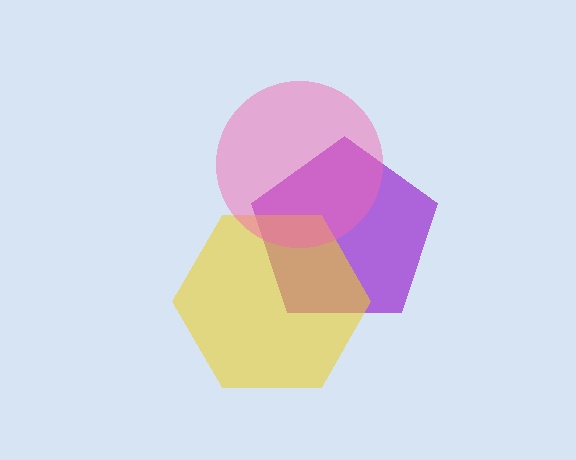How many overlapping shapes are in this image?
There are 3 overlapping shapes in the image.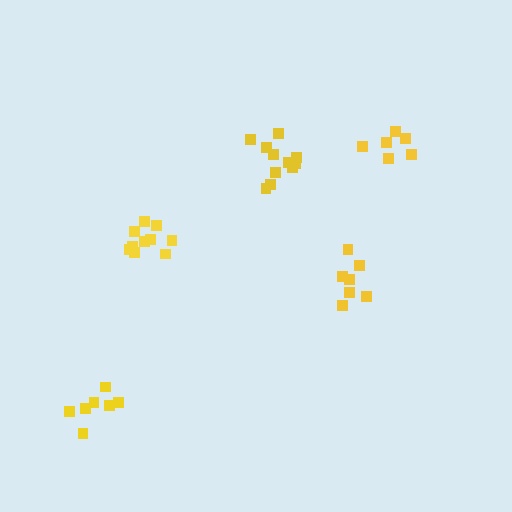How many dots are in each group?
Group 1: 10 dots, Group 2: 7 dots, Group 3: 6 dots, Group 4: 7 dots, Group 5: 11 dots (41 total).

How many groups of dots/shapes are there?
There are 5 groups.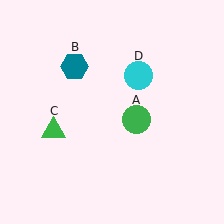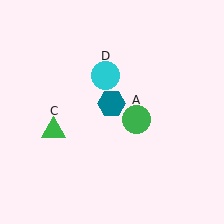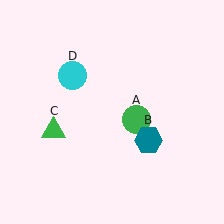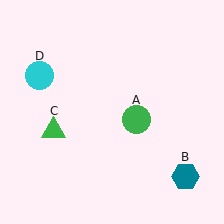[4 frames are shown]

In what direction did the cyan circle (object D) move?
The cyan circle (object D) moved left.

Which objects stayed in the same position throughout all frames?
Green circle (object A) and green triangle (object C) remained stationary.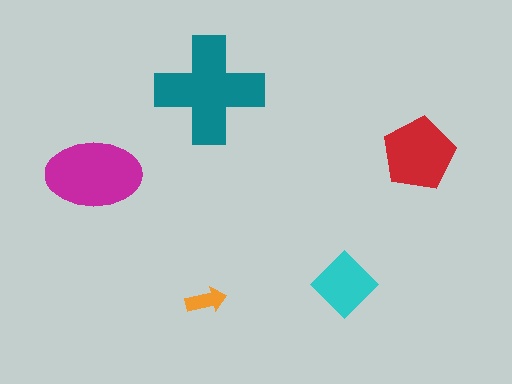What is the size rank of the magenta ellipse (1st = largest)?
2nd.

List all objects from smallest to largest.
The orange arrow, the cyan diamond, the red pentagon, the magenta ellipse, the teal cross.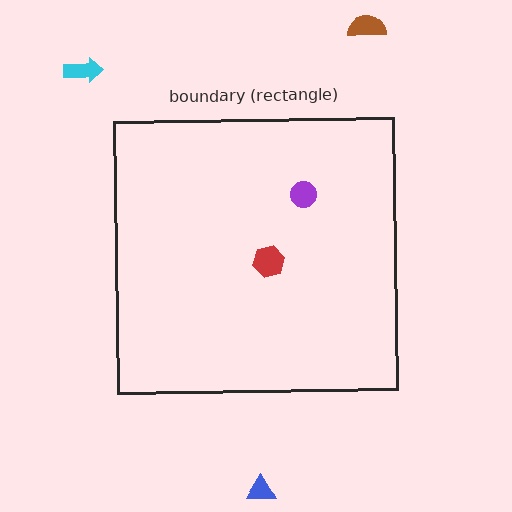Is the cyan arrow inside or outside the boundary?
Outside.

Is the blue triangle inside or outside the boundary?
Outside.